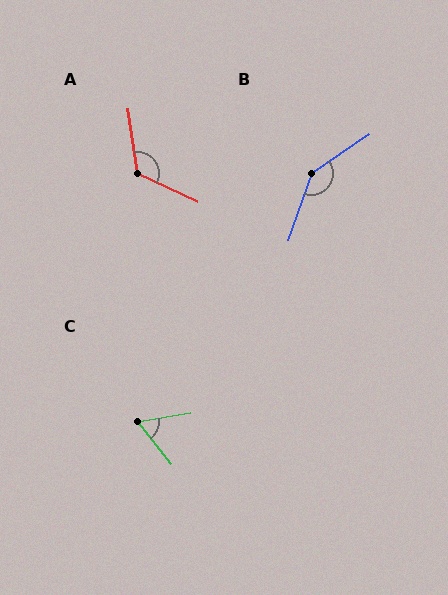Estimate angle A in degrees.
Approximately 123 degrees.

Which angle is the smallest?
C, at approximately 61 degrees.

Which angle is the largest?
B, at approximately 144 degrees.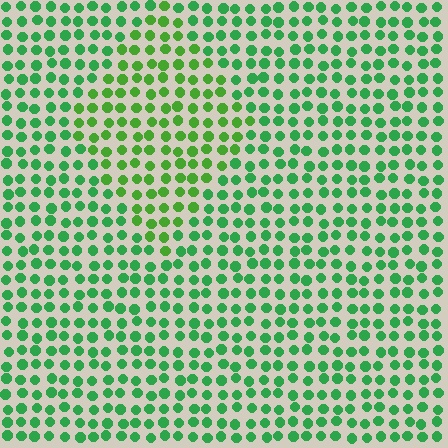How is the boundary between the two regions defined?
The boundary is defined purely by a slight shift in hue (about 27 degrees). Spacing, size, and orientation are identical on both sides.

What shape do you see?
I see a diamond.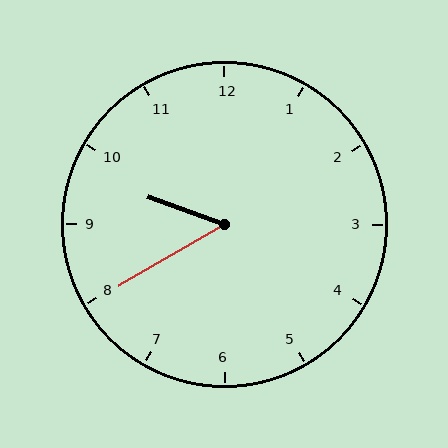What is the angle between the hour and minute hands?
Approximately 50 degrees.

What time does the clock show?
9:40.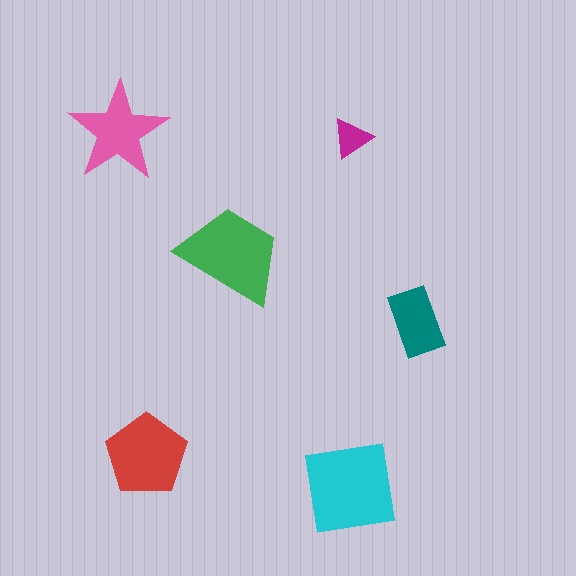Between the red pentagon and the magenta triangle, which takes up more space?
The red pentagon.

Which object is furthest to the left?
The pink star is leftmost.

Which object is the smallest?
The magenta triangle.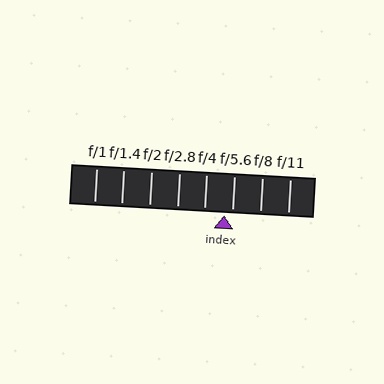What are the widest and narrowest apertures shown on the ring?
The widest aperture shown is f/1 and the narrowest is f/11.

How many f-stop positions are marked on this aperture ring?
There are 8 f-stop positions marked.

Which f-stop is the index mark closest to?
The index mark is closest to f/5.6.